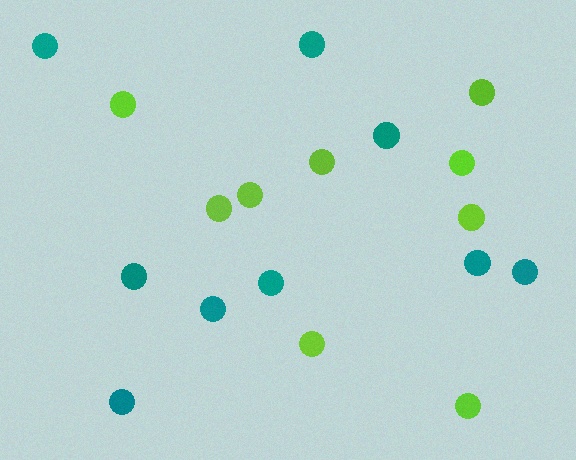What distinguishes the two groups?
There are 2 groups: one group of teal circles (9) and one group of lime circles (9).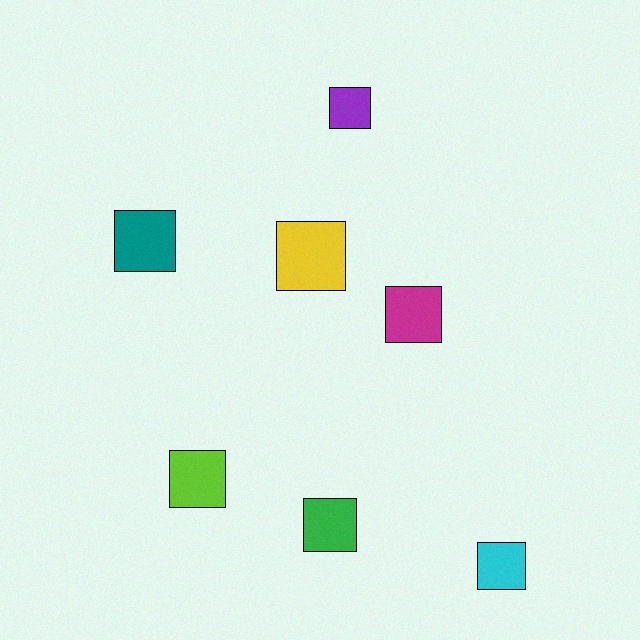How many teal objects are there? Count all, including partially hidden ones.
There is 1 teal object.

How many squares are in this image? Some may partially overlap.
There are 7 squares.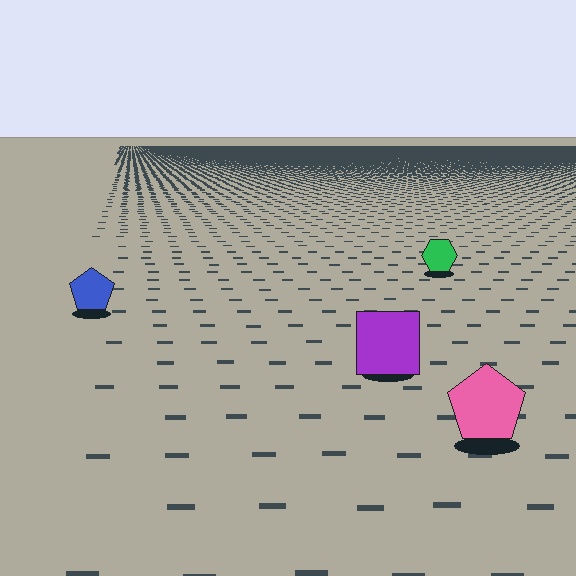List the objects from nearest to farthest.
From nearest to farthest: the pink pentagon, the purple square, the blue pentagon, the green hexagon.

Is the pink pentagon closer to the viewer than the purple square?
Yes. The pink pentagon is closer — you can tell from the texture gradient: the ground texture is coarser near it.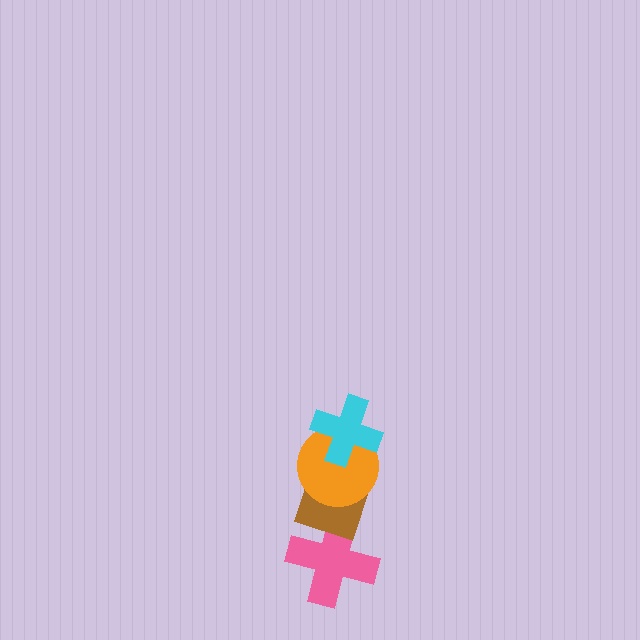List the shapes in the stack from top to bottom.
From top to bottom: the cyan cross, the orange circle, the brown diamond, the pink cross.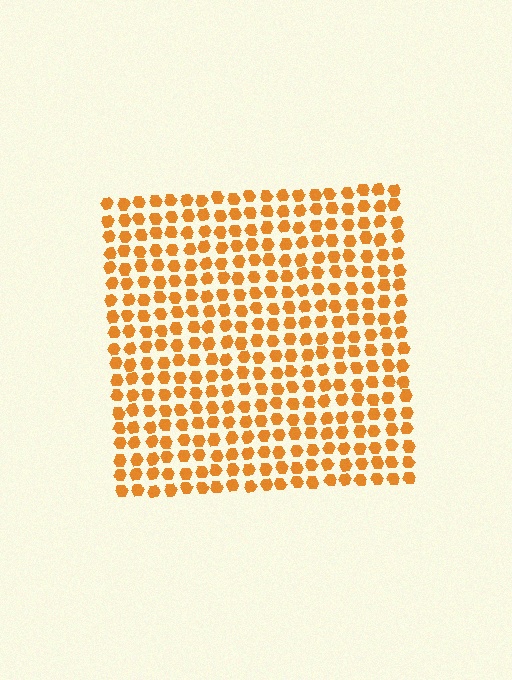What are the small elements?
The small elements are hexagons.